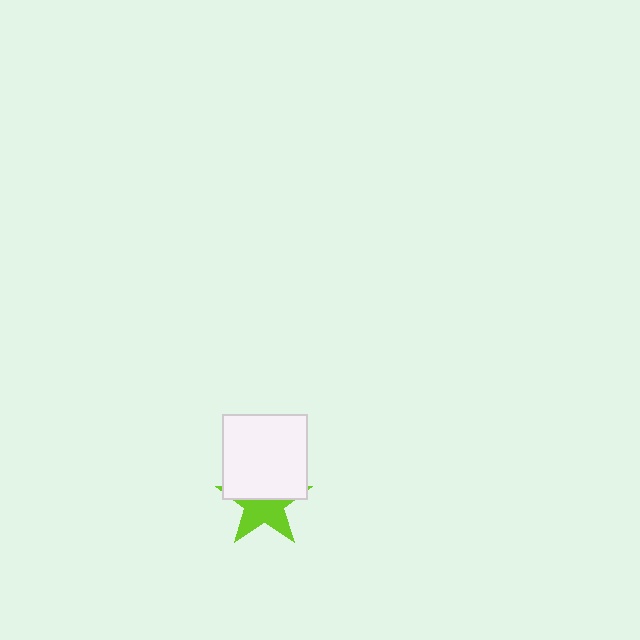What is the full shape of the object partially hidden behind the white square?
The partially hidden object is a lime star.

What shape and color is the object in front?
The object in front is a white square.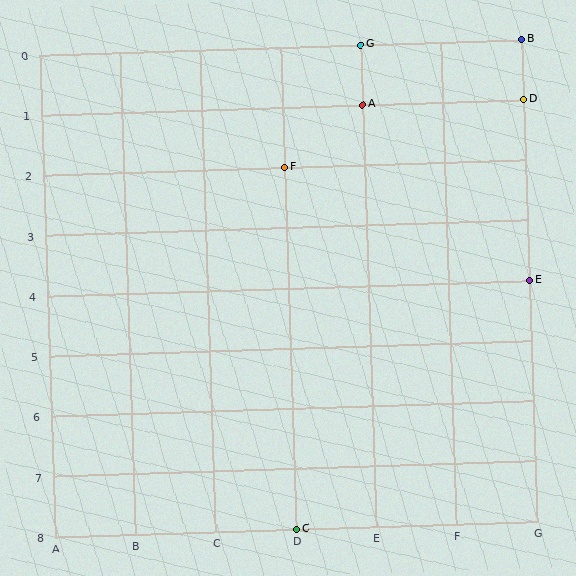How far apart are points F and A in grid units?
Points F and A are 1 column and 1 row apart (about 1.4 grid units diagonally).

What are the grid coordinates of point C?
Point C is at grid coordinates (D, 8).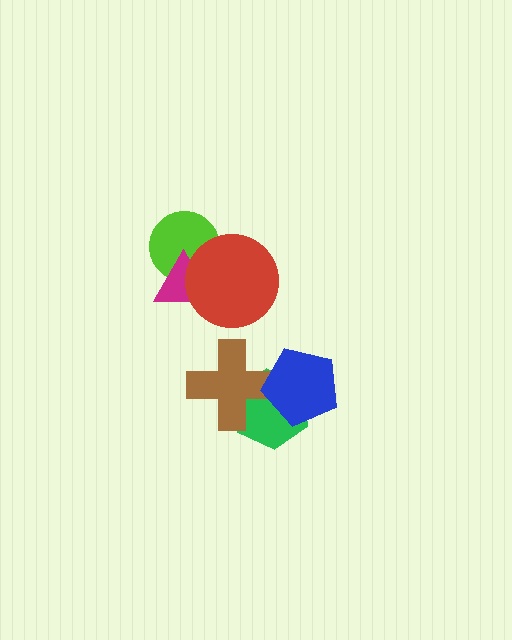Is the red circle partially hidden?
No, no other shape covers it.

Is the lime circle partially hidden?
Yes, it is partially covered by another shape.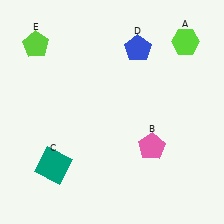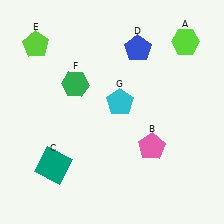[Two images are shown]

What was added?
A green hexagon (F), a cyan pentagon (G) were added in Image 2.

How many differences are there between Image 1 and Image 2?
There are 2 differences between the two images.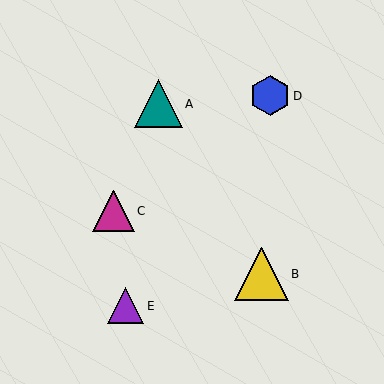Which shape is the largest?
The yellow triangle (labeled B) is the largest.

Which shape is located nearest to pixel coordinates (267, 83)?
The blue hexagon (labeled D) at (270, 96) is nearest to that location.